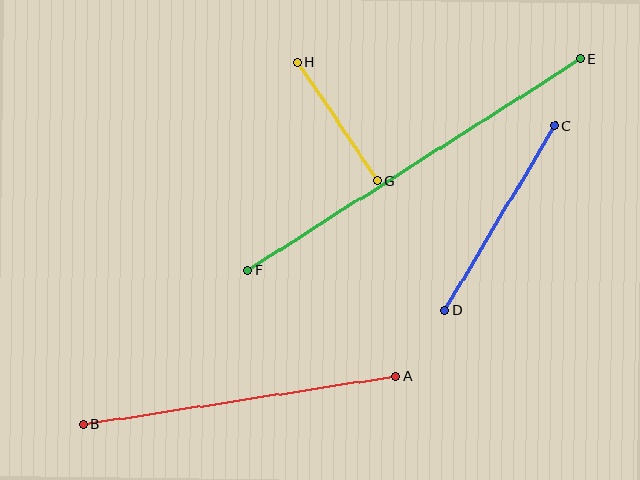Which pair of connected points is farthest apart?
Points E and F are farthest apart.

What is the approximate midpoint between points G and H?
The midpoint is at approximately (337, 121) pixels.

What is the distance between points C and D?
The distance is approximately 214 pixels.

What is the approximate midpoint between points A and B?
The midpoint is at approximately (240, 400) pixels.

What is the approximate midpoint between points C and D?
The midpoint is at approximately (500, 218) pixels.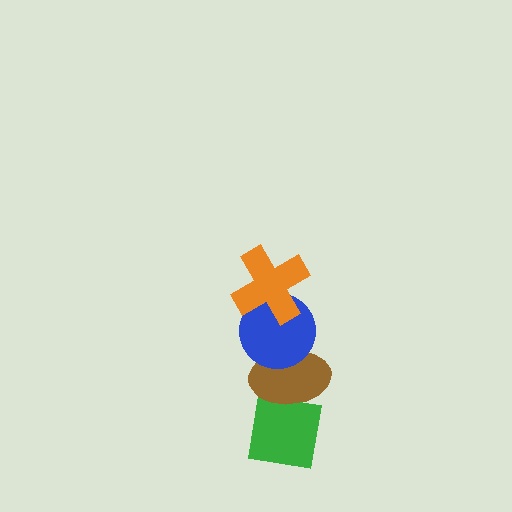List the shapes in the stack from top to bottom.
From top to bottom: the orange cross, the blue circle, the brown ellipse, the green square.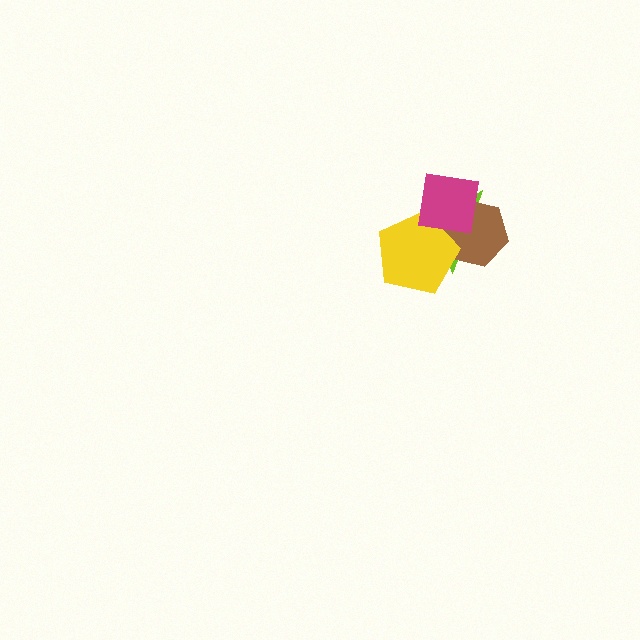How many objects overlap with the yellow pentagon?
3 objects overlap with the yellow pentagon.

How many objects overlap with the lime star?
3 objects overlap with the lime star.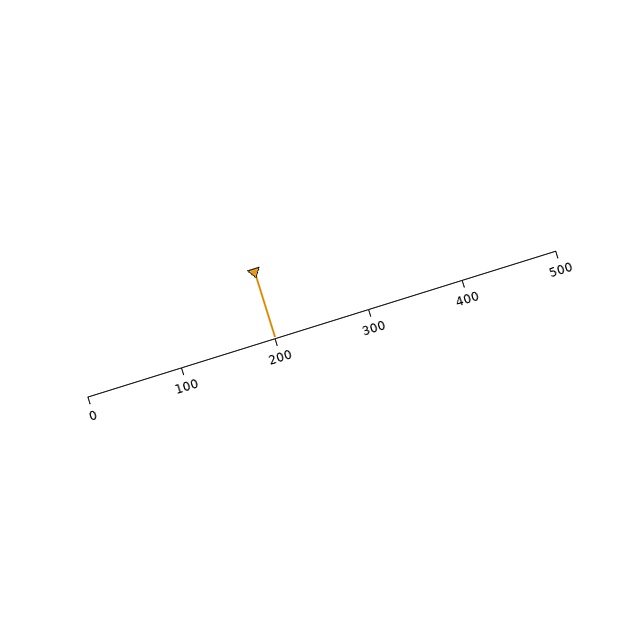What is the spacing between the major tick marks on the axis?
The major ticks are spaced 100 apart.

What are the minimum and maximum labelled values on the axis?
The axis runs from 0 to 500.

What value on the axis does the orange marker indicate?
The marker indicates approximately 200.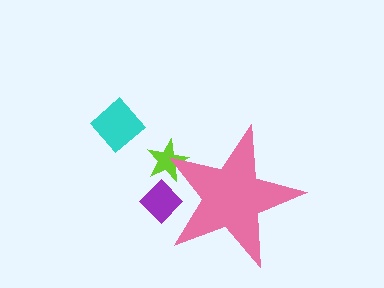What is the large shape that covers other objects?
A pink star.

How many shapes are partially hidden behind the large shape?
2 shapes are partially hidden.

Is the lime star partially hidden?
Yes, the lime star is partially hidden behind the pink star.